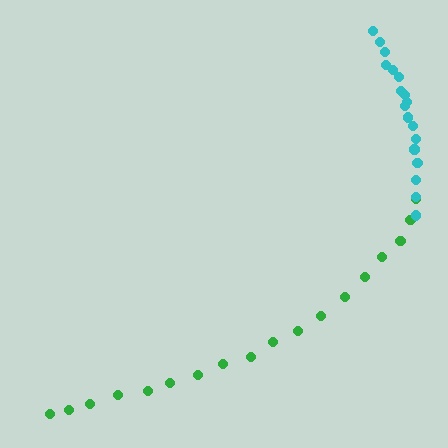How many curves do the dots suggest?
There are 2 distinct paths.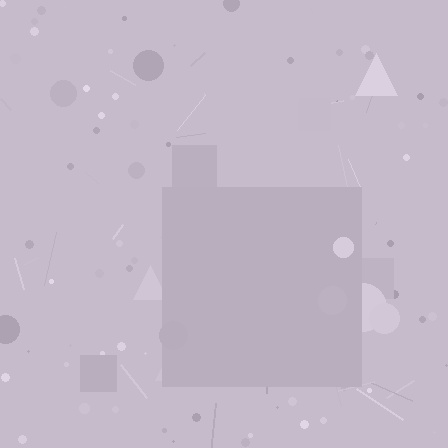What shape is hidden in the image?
A square is hidden in the image.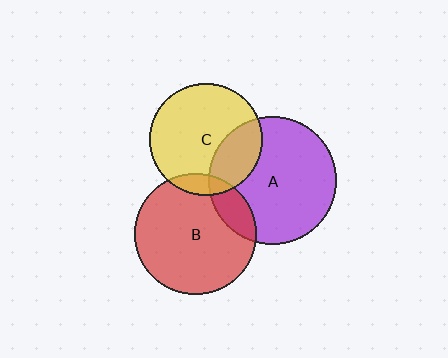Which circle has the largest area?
Circle A (purple).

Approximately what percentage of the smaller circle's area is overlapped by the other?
Approximately 25%.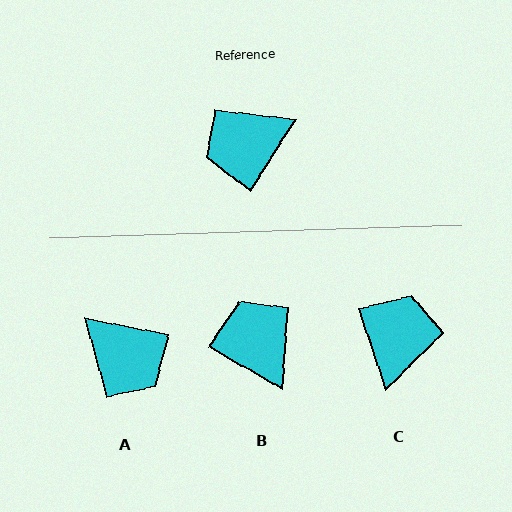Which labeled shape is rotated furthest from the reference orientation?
C, about 129 degrees away.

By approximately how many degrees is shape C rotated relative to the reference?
Approximately 129 degrees clockwise.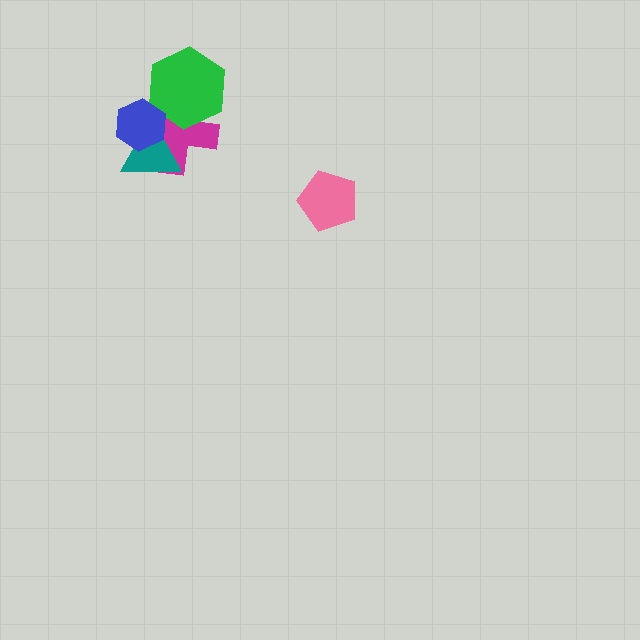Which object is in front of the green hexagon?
The blue hexagon is in front of the green hexagon.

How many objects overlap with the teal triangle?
2 objects overlap with the teal triangle.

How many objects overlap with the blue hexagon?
3 objects overlap with the blue hexagon.